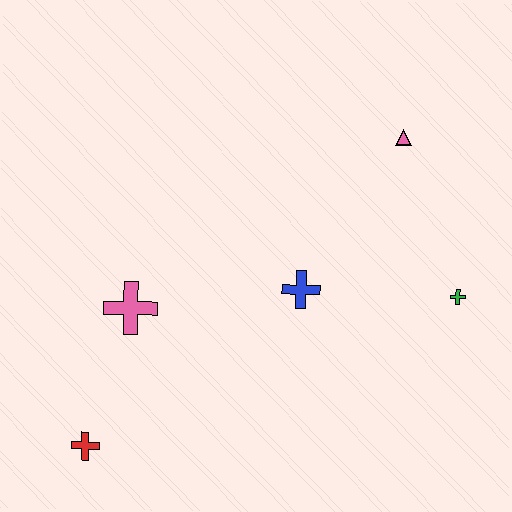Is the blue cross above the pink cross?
Yes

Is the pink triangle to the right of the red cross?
Yes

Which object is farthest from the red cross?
The pink triangle is farthest from the red cross.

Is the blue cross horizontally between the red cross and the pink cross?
No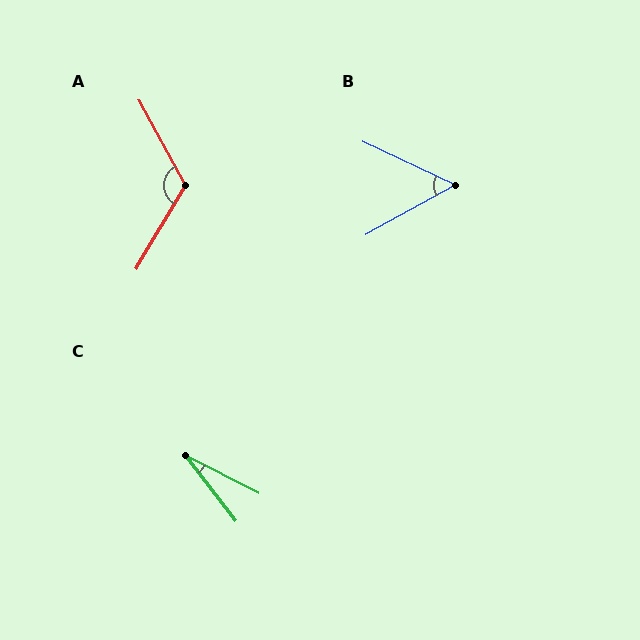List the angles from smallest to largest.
C (26°), B (54°), A (121°).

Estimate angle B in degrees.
Approximately 54 degrees.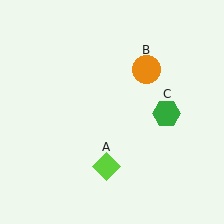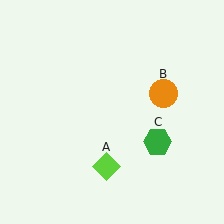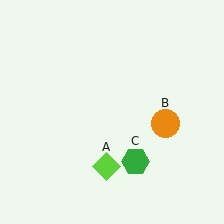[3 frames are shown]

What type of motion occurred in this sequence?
The orange circle (object B), green hexagon (object C) rotated clockwise around the center of the scene.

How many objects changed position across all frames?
2 objects changed position: orange circle (object B), green hexagon (object C).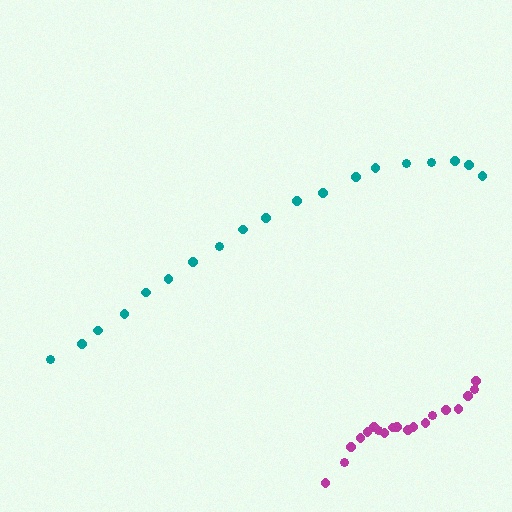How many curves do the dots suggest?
There are 2 distinct paths.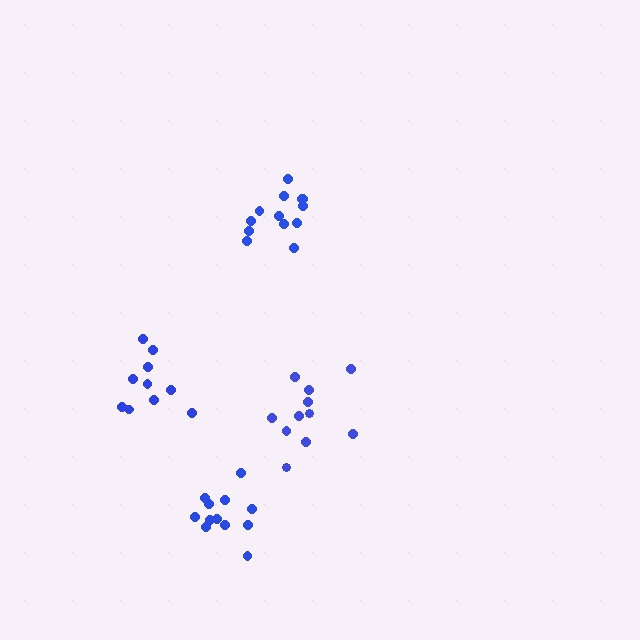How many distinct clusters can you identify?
There are 4 distinct clusters.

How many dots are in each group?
Group 1: 11 dots, Group 2: 13 dots, Group 3: 10 dots, Group 4: 12 dots (46 total).